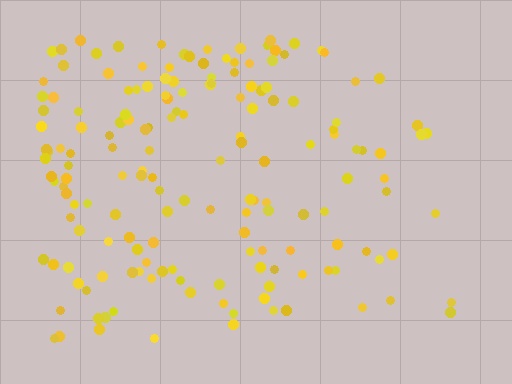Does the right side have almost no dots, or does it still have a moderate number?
Still a moderate number, just noticeably fewer than the left.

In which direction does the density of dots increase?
From right to left, with the left side densest.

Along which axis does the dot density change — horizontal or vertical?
Horizontal.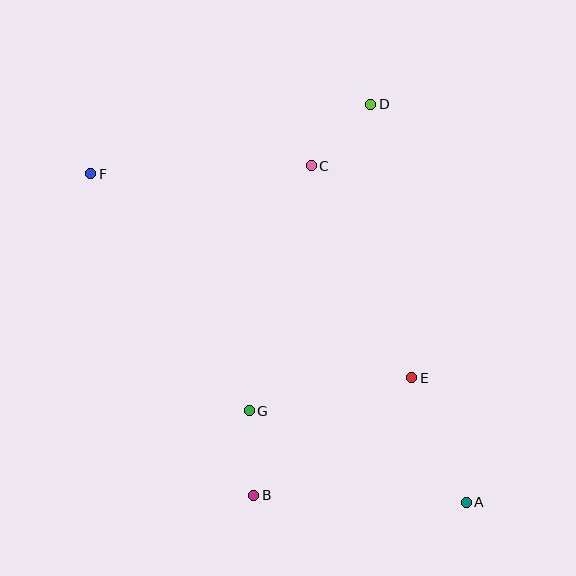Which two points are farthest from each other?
Points A and F are farthest from each other.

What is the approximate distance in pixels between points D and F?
The distance between D and F is approximately 288 pixels.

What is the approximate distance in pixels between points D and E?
The distance between D and E is approximately 276 pixels.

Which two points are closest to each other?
Points B and G are closest to each other.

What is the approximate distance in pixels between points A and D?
The distance between A and D is approximately 409 pixels.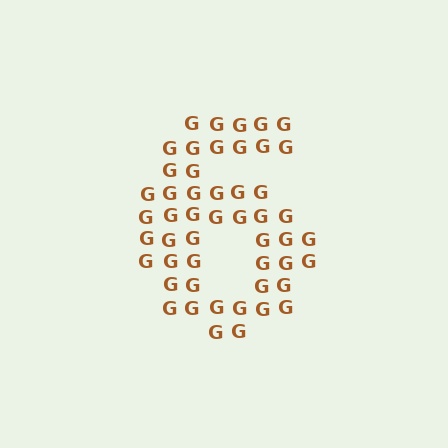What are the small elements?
The small elements are letter G's.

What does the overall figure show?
The overall figure shows the digit 6.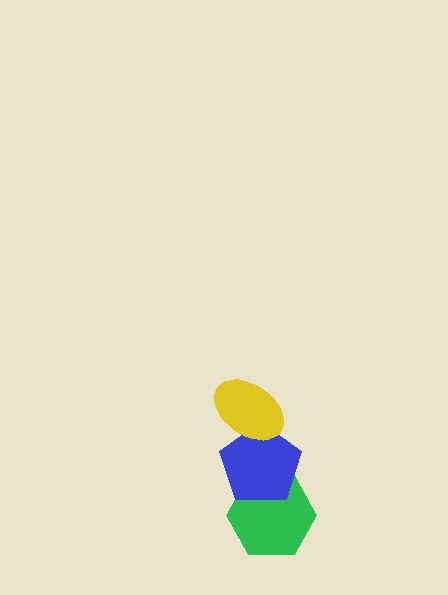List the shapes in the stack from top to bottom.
From top to bottom: the yellow ellipse, the blue pentagon, the green hexagon.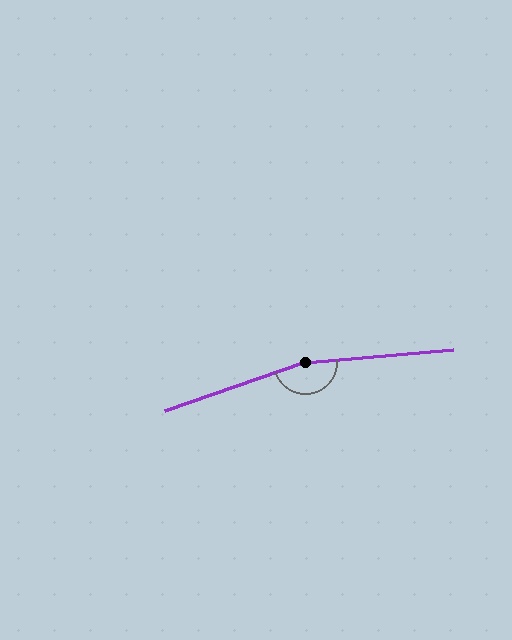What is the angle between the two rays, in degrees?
Approximately 166 degrees.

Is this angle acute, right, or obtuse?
It is obtuse.